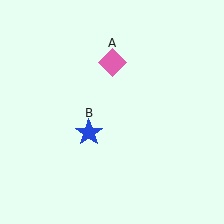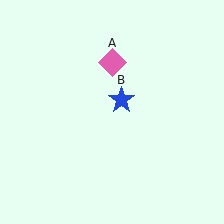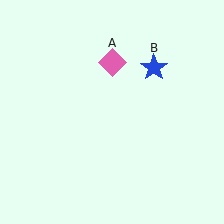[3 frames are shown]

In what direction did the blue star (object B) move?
The blue star (object B) moved up and to the right.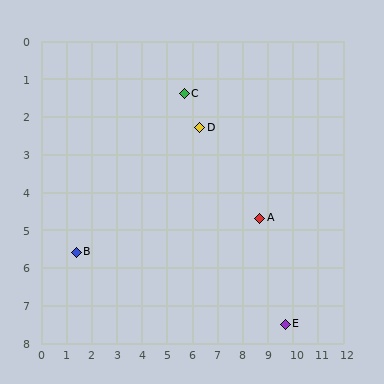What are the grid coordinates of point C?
Point C is at approximately (5.7, 1.4).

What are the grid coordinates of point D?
Point D is at approximately (6.3, 2.3).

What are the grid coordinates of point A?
Point A is at approximately (8.7, 4.7).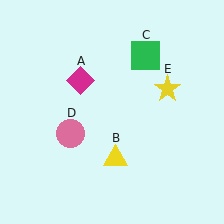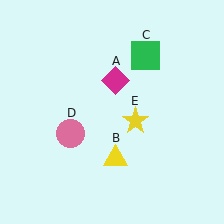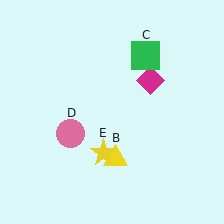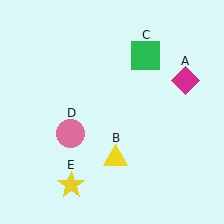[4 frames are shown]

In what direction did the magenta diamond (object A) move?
The magenta diamond (object A) moved right.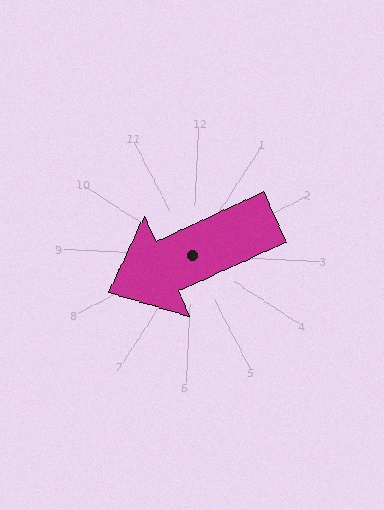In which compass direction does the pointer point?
Southwest.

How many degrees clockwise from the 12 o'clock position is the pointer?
Approximately 243 degrees.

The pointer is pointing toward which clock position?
Roughly 8 o'clock.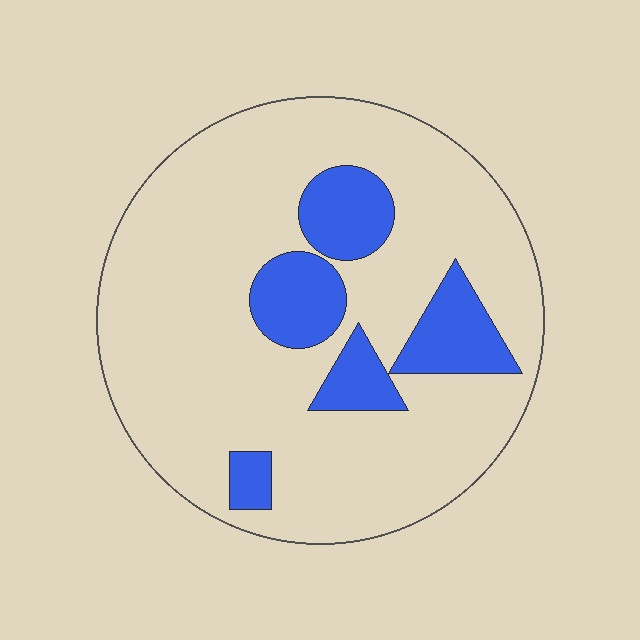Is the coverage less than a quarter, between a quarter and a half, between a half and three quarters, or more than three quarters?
Less than a quarter.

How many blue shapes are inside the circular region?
5.